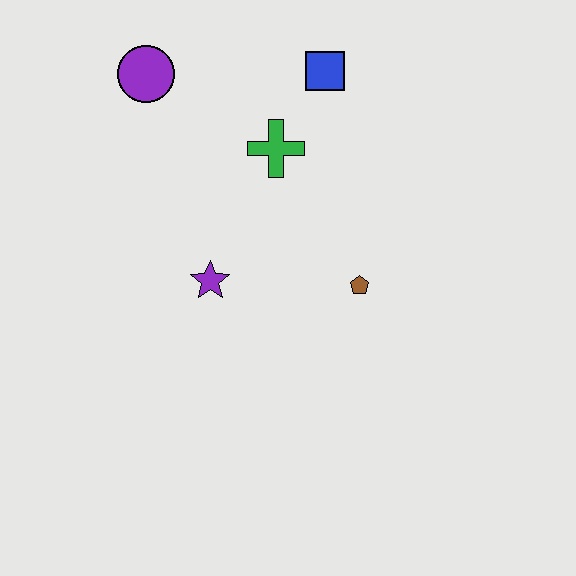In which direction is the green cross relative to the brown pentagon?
The green cross is above the brown pentagon.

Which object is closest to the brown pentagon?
The purple star is closest to the brown pentagon.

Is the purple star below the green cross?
Yes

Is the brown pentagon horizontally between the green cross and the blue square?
No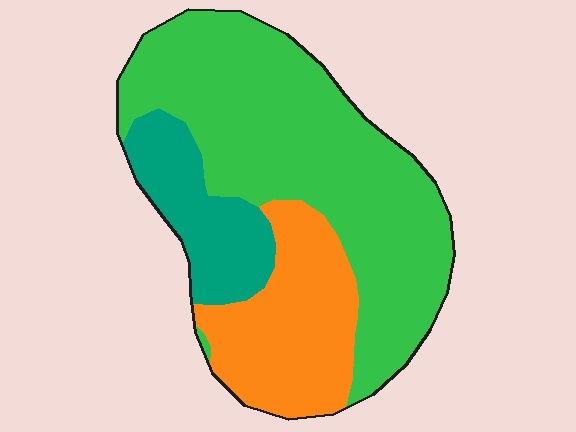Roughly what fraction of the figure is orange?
Orange takes up about one quarter (1/4) of the figure.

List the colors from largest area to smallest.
From largest to smallest: green, orange, teal.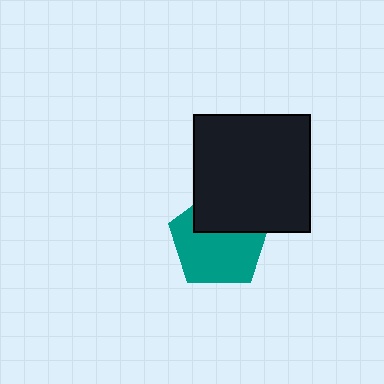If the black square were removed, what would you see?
You would see the complete teal pentagon.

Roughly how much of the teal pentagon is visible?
About half of it is visible (roughly 65%).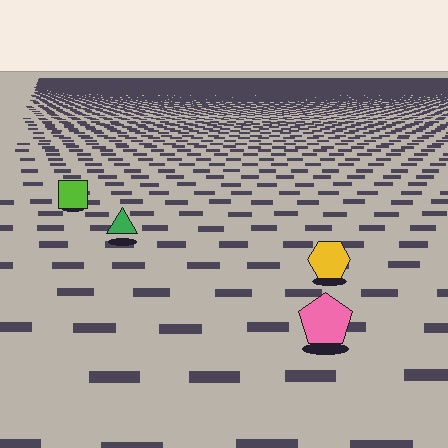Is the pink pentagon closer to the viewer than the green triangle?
Yes. The pink pentagon is closer — you can tell from the texture gradient: the ground texture is coarser near it.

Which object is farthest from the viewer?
The lime square is farthest from the viewer. It appears smaller and the ground texture around it is denser.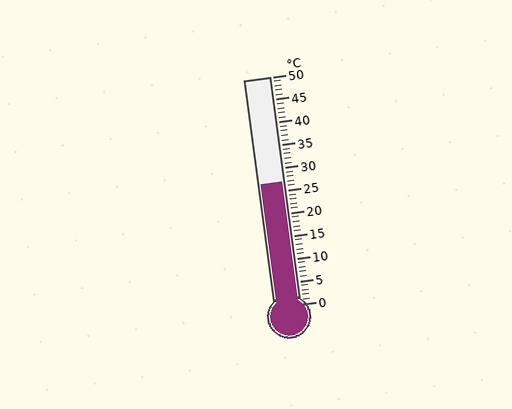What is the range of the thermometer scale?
The thermometer scale ranges from 0°C to 50°C.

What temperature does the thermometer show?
The thermometer shows approximately 27°C.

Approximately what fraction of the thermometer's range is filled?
The thermometer is filled to approximately 55% of its range.